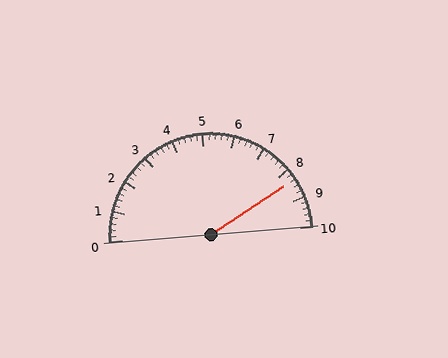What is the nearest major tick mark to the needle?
The nearest major tick mark is 8.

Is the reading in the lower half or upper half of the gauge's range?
The reading is in the upper half of the range (0 to 10).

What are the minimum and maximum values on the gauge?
The gauge ranges from 0 to 10.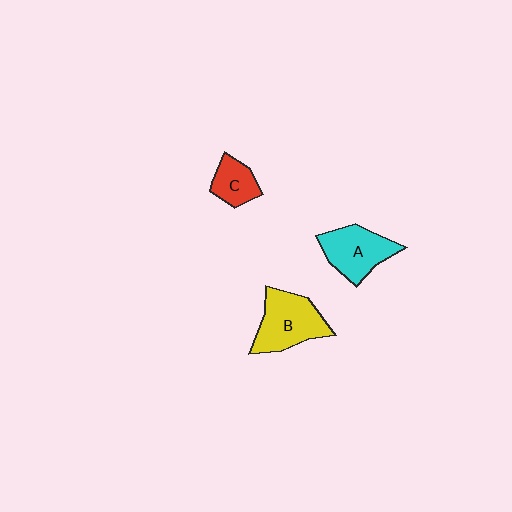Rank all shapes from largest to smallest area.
From largest to smallest: B (yellow), A (cyan), C (red).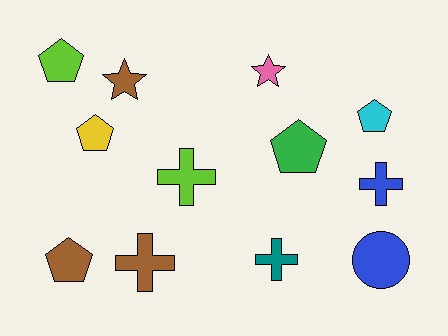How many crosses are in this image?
There are 4 crosses.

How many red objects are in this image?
There are no red objects.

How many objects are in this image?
There are 12 objects.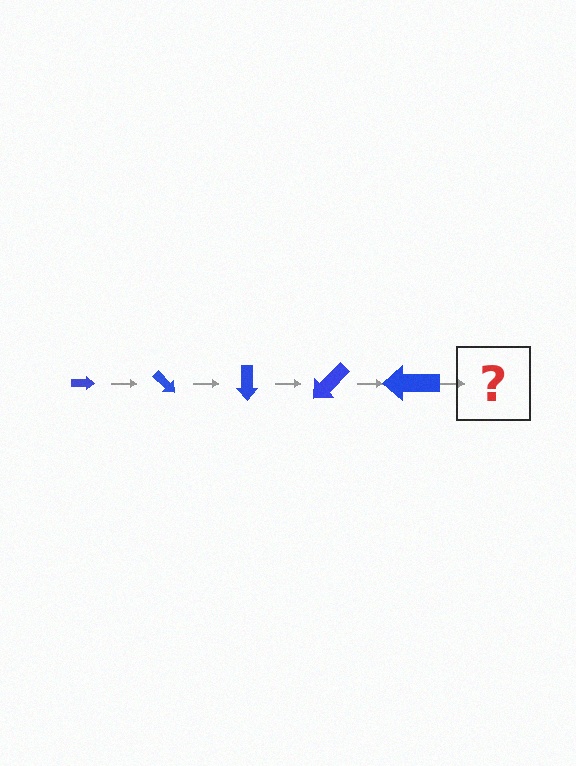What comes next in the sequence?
The next element should be an arrow, larger than the previous one and rotated 225 degrees from the start.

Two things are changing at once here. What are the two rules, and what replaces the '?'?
The two rules are that the arrow grows larger each step and it rotates 45 degrees each step. The '?' should be an arrow, larger than the previous one and rotated 225 degrees from the start.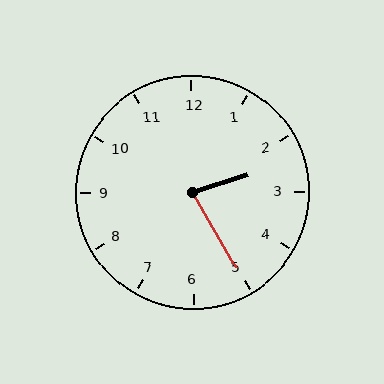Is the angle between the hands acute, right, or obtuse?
It is acute.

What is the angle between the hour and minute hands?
Approximately 78 degrees.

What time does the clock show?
2:25.